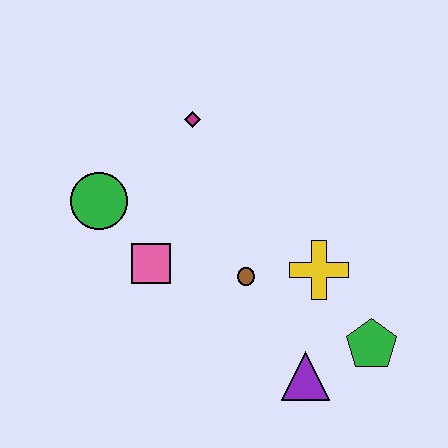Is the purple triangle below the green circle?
Yes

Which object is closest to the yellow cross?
The brown circle is closest to the yellow cross.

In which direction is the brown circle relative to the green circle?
The brown circle is to the right of the green circle.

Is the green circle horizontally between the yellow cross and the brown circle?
No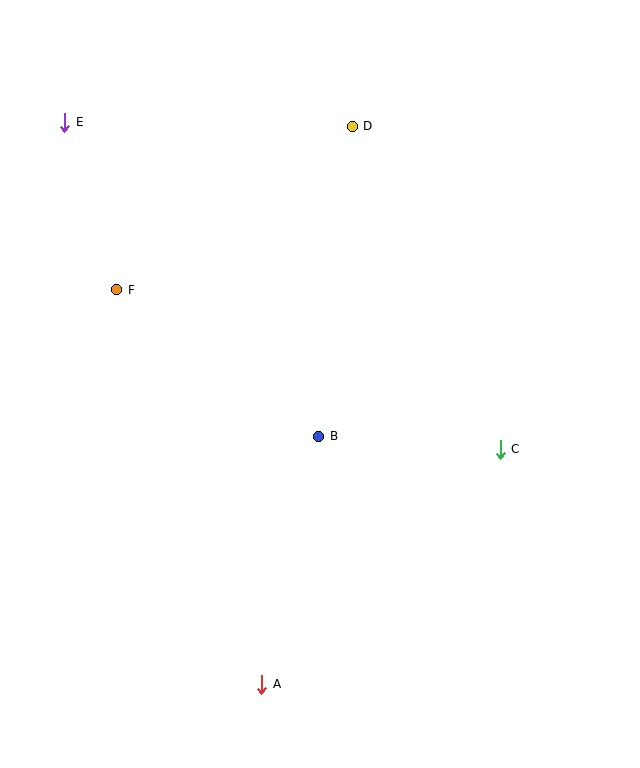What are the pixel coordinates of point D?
Point D is at (352, 126).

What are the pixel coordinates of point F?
Point F is at (117, 290).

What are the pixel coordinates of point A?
Point A is at (262, 684).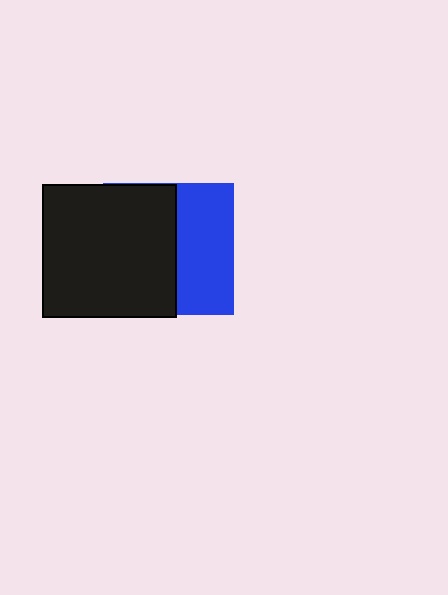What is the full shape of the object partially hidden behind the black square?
The partially hidden object is a blue square.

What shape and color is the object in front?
The object in front is a black square.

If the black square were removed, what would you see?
You would see the complete blue square.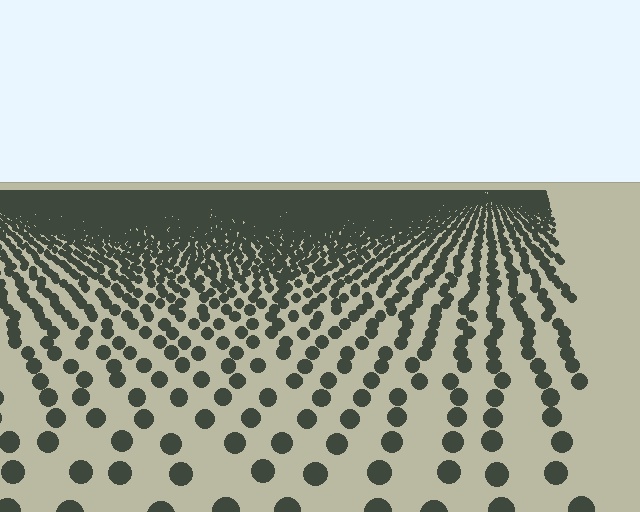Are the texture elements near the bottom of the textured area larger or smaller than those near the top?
Larger. Near the bottom, elements are closer to the viewer and appear at a bigger on-screen size.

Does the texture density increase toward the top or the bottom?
Density increases toward the top.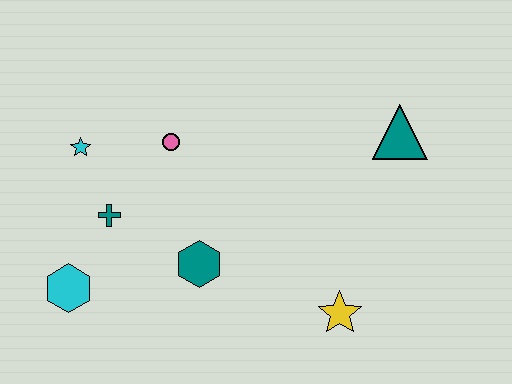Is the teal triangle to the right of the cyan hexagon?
Yes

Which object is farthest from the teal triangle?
The cyan hexagon is farthest from the teal triangle.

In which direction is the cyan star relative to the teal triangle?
The cyan star is to the left of the teal triangle.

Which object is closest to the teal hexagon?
The teal cross is closest to the teal hexagon.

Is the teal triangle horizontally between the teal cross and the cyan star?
No